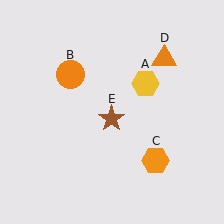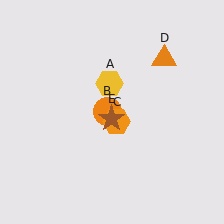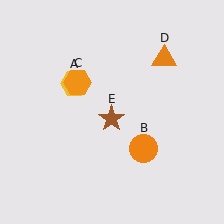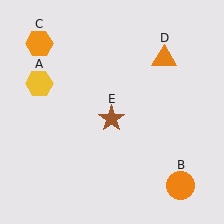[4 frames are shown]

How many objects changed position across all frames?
3 objects changed position: yellow hexagon (object A), orange circle (object B), orange hexagon (object C).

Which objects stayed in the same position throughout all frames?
Orange triangle (object D) and brown star (object E) remained stationary.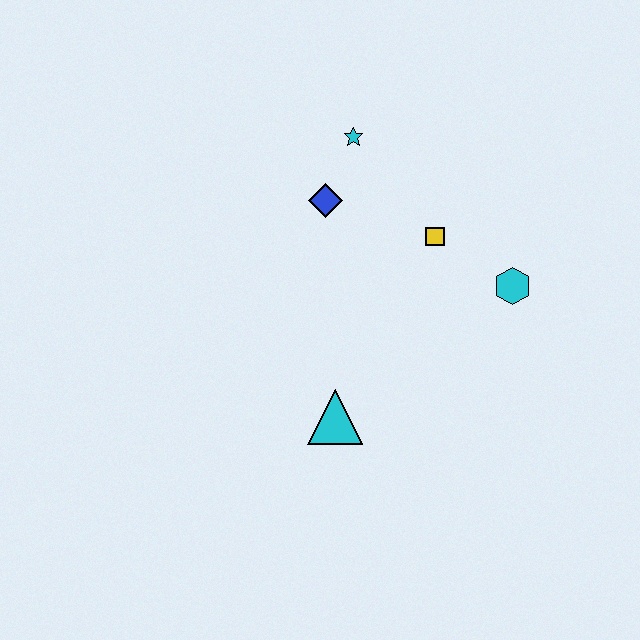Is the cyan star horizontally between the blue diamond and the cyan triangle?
No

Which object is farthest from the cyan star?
The cyan triangle is farthest from the cyan star.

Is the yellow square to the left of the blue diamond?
No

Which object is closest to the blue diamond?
The cyan star is closest to the blue diamond.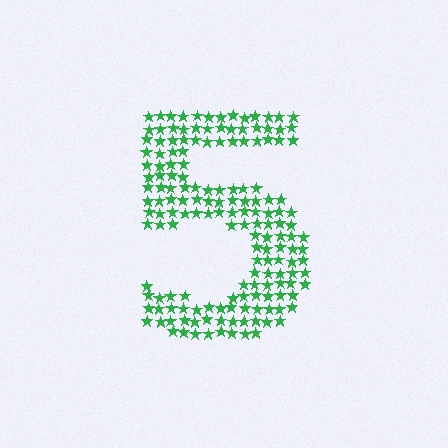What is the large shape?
The large shape is the digit 5.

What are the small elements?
The small elements are stars.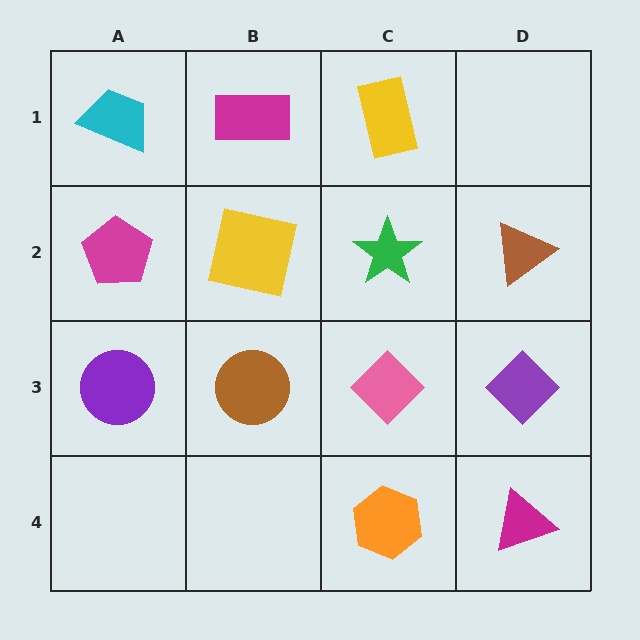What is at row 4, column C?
An orange hexagon.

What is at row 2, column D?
A brown triangle.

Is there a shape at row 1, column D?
No, that cell is empty.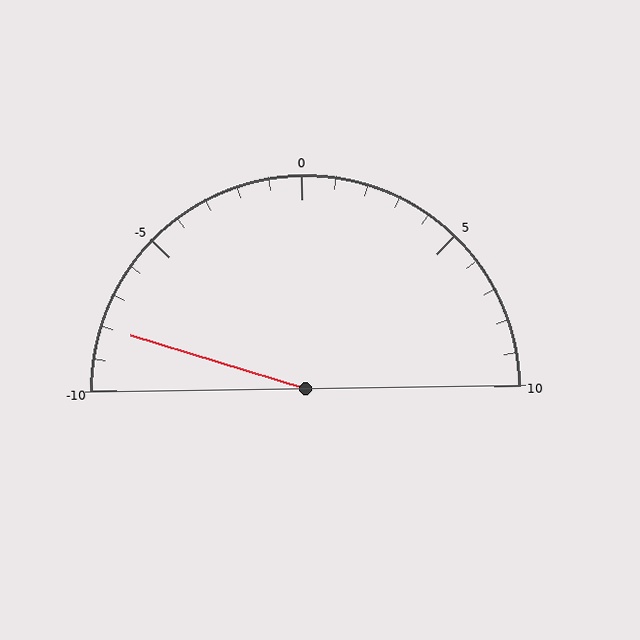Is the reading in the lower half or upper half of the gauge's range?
The reading is in the lower half of the range (-10 to 10).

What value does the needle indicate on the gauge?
The needle indicates approximately -8.